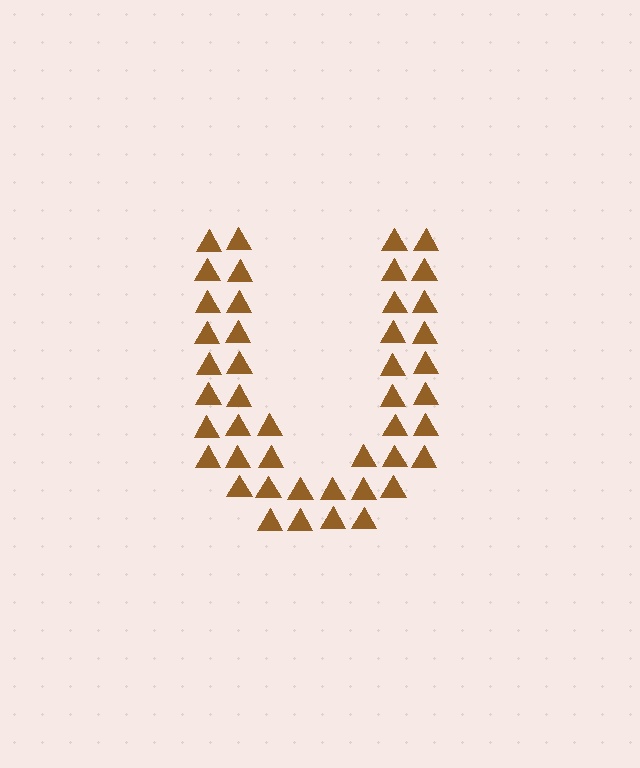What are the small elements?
The small elements are triangles.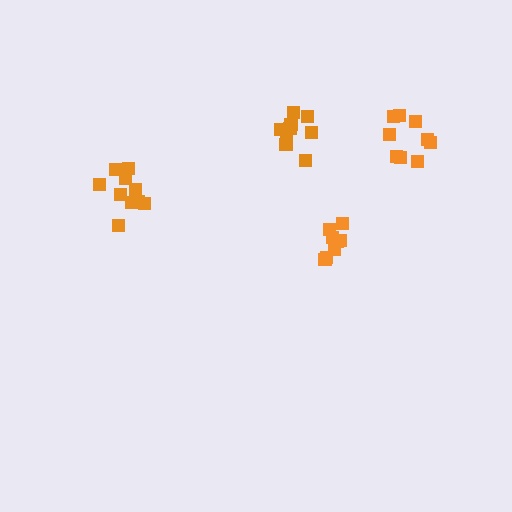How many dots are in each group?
Group 1: 8 dots, Group 2: 10 dots, Group 3: 9 dots, Group 4: 9 dots (36 total).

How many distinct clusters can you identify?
There are 4 distinct clusters.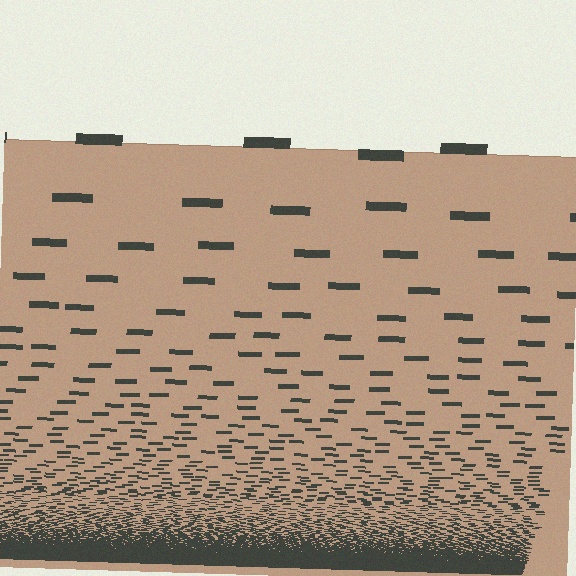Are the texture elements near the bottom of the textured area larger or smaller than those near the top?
Smaller. The gradient is inverted — elements near the bottom are smaller and denser.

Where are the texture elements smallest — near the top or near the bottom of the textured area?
Near the bottom.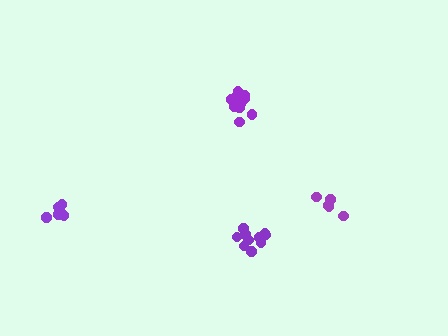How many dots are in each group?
Group 1: 11 dots, Group 2: 5 dots, Group 3: 6 dots, Group 4: 11 dots (33 total).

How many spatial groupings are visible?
There are 4 spatial groupings.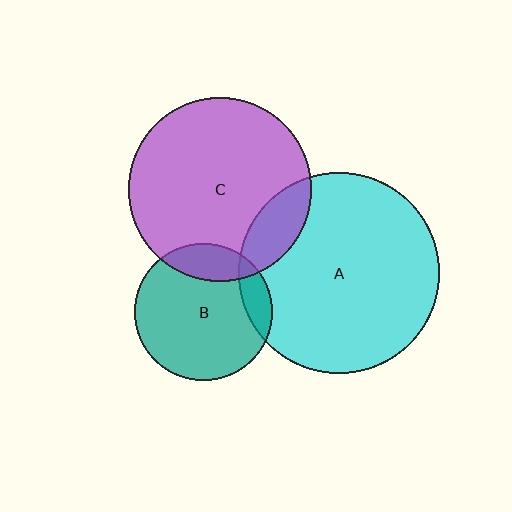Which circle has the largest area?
Circle A (cyan).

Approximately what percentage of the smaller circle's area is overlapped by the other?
Approximately 10%.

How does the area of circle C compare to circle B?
Approximately 1.8 times.